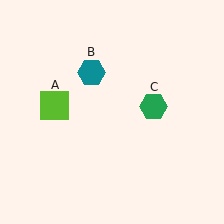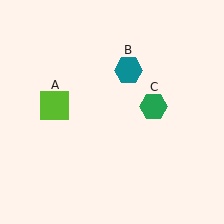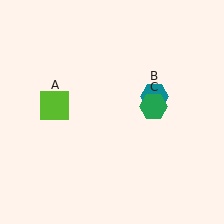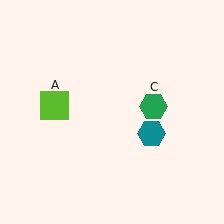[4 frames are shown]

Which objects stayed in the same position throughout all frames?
Lime square (object A) and green hexagon (object C) remained stationary.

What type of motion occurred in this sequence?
The teal hexagon (object B) rotated clockwise around the center of the scene.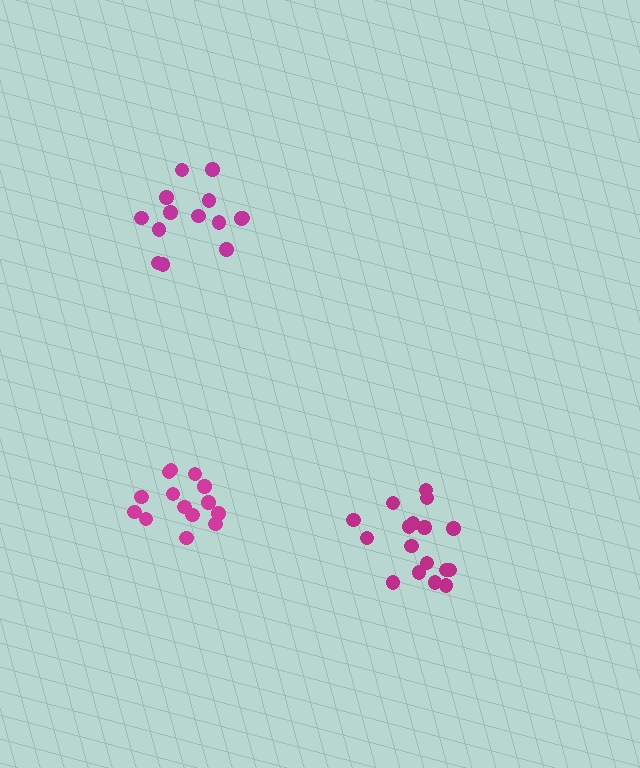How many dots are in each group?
Group 1: 17 dots, Group 2: 14 dots, Group 3: 14 dots (45 total).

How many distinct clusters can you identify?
There are 3 distinct clusters.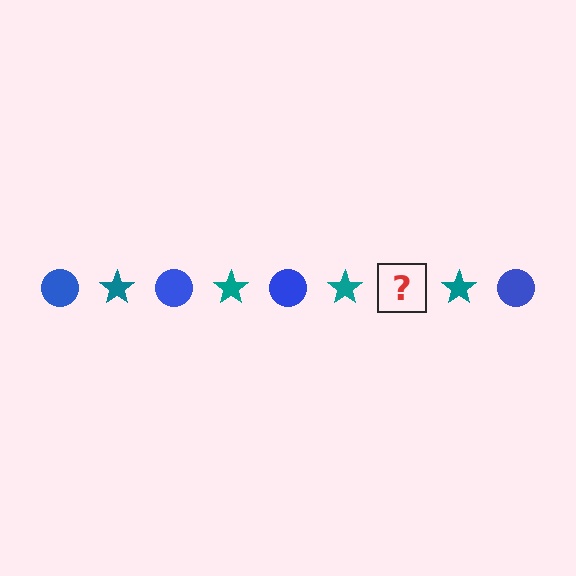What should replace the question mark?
The question mark should be replaced with a blue circle.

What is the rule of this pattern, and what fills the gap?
The rule is that the pattern alternates between blue circle and teal star. The gap should be filled with a blue circle.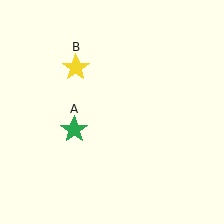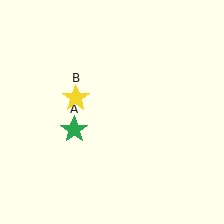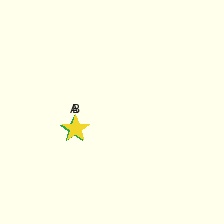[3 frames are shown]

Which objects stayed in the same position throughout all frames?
Green star (object A) remained stationary.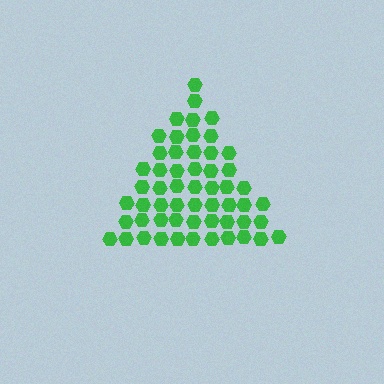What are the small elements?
The small elements are hexagons.